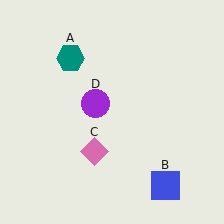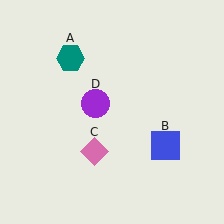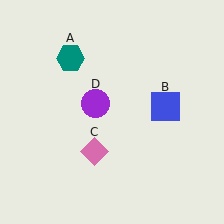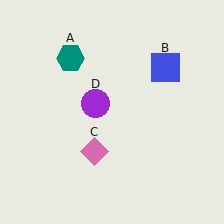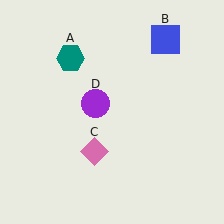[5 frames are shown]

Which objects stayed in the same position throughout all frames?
Teal hexagon (object A) and pink diamond (object C) and purple circle (object D) remained stationary.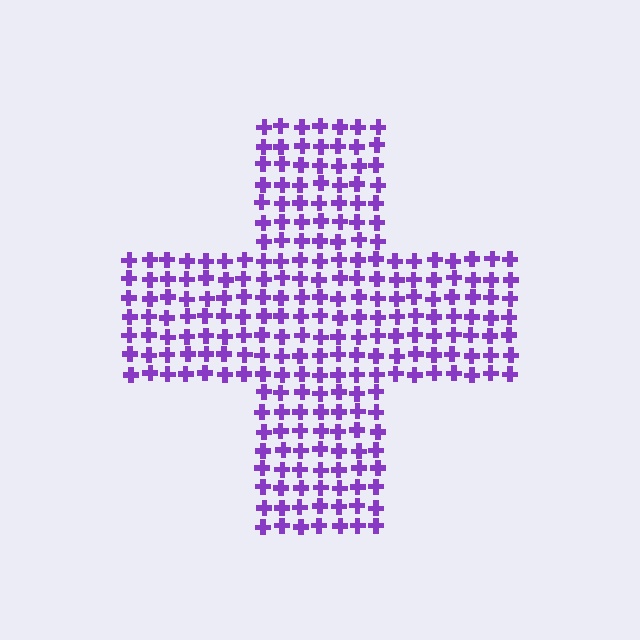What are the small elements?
The small elements are crosses.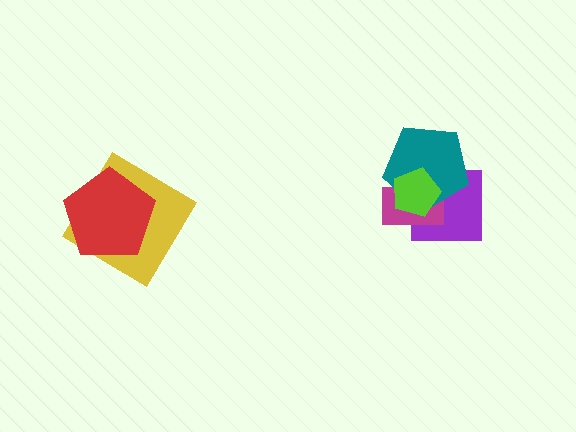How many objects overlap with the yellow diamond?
1 object overlaps with the yellow diamond.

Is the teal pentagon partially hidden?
Yes, it is partially covered by another shape.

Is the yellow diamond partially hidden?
Yes, it is partially covered by another shape.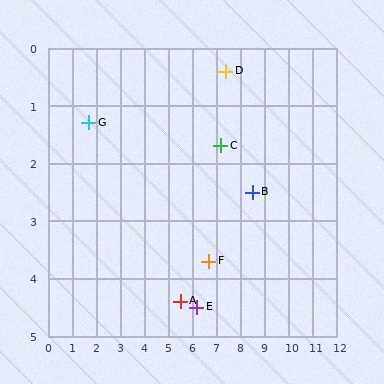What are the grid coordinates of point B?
Point B is at approximately (8.5, 2.5).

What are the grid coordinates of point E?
Point E is at approximately (6.2, 4.5).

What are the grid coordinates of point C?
Point C is at approximately (7.2, 1.7).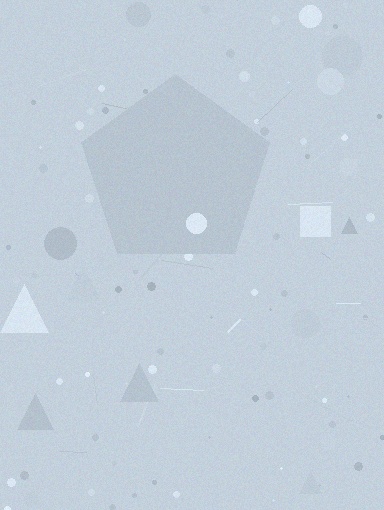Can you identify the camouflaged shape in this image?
The camouflaged shape is a pentagon.